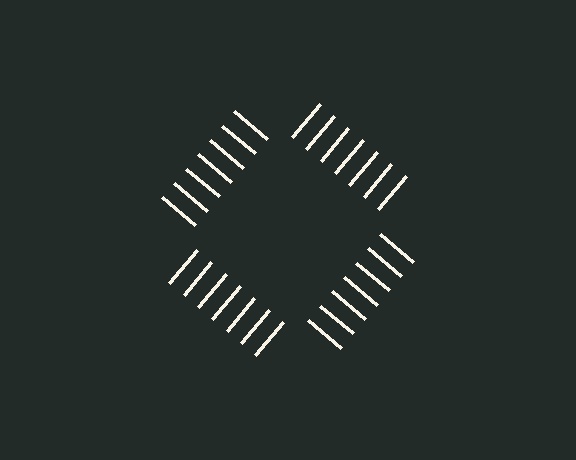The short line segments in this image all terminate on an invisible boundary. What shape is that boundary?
An illusory square — the line segments terminate on its edges but no continuous stroke is drawn.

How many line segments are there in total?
28 — 7 along each of the 4 edges.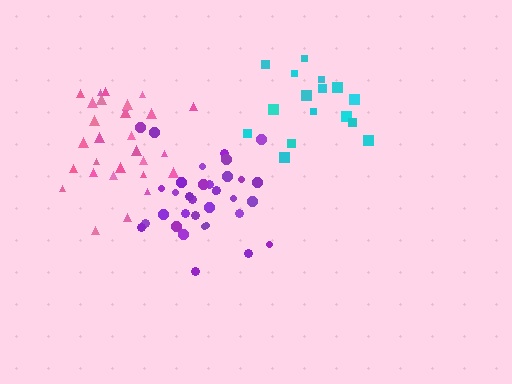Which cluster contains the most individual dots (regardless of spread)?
Purple (34).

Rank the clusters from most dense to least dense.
purple, pink, cyan.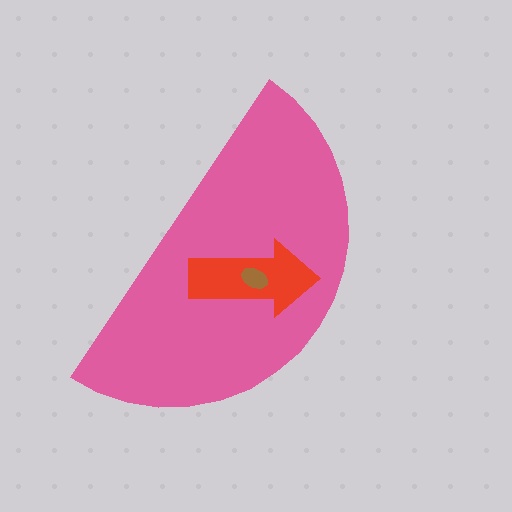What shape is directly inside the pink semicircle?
The red arrow.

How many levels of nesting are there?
3.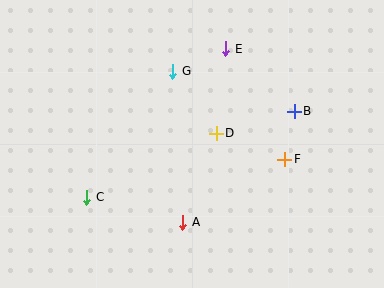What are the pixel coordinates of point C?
Point C is at (87, 197).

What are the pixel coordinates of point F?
Point F is at (285, 159).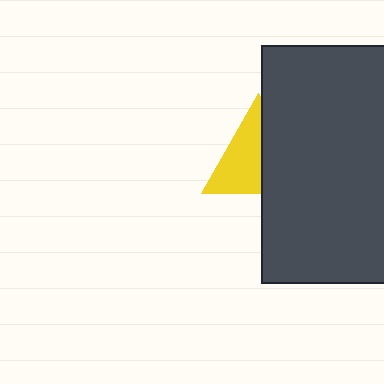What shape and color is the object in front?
The object in front is a dark gray rectangle.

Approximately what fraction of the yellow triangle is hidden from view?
Roughly 45% of the yellow triangle is hidden behind the dark gray rectangle.